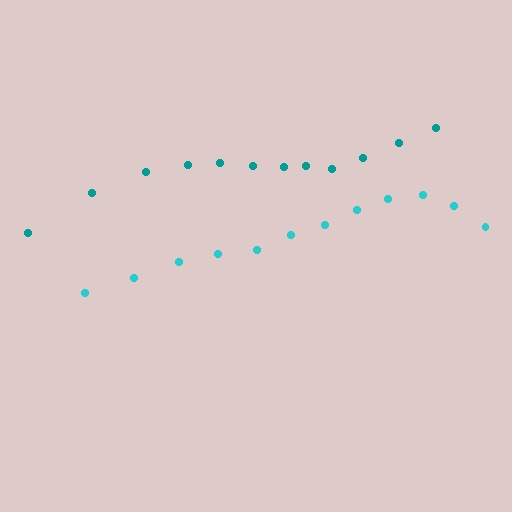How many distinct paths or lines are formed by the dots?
There are 2 distinct paths.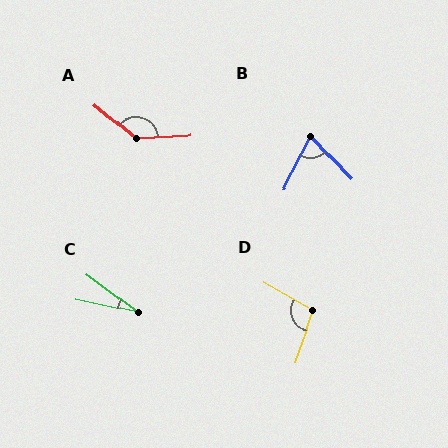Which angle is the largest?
A, at approximately 137 degrees.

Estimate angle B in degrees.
Approximately 71 degrees.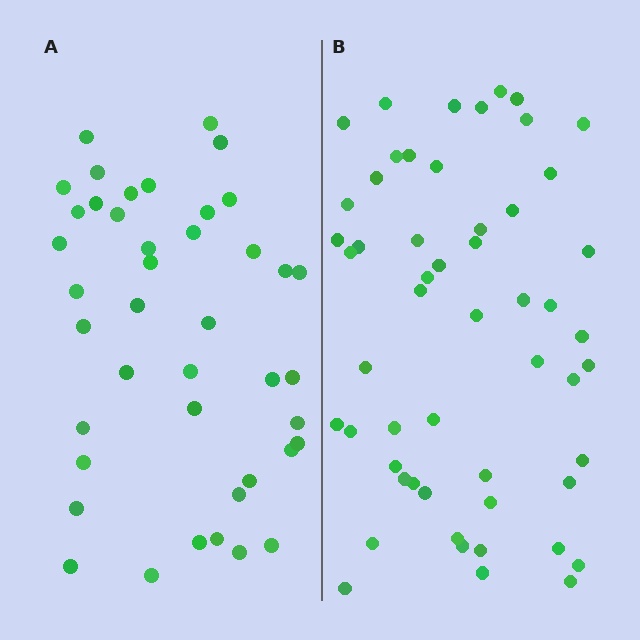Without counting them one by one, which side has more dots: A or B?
Region B (the right region) has more dots.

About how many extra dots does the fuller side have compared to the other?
Region B has roughly 12 or so more dots than region A.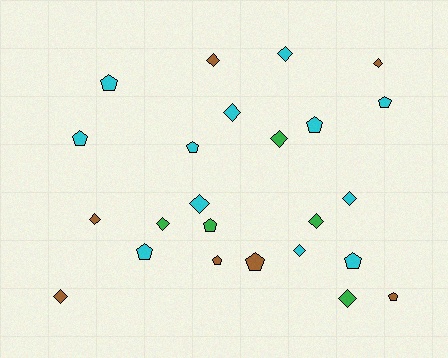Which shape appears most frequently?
Diamond, with 13 objects.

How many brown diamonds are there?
There are 4 brown diamonds.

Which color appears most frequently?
Cyan, with 12 objects.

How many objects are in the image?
There are 24 objects.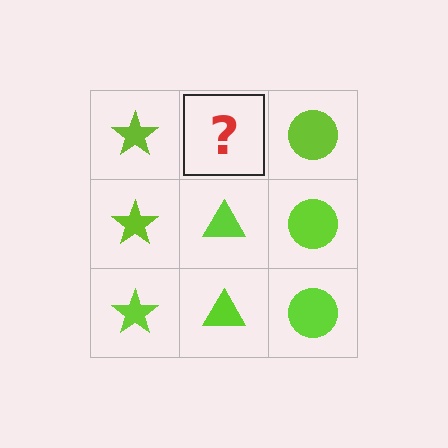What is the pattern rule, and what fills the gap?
The rule is that each column has a consistent shape. The gap should be filled with a lime triangle.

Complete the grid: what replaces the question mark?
The question mark should be replaced with a lime triangle.